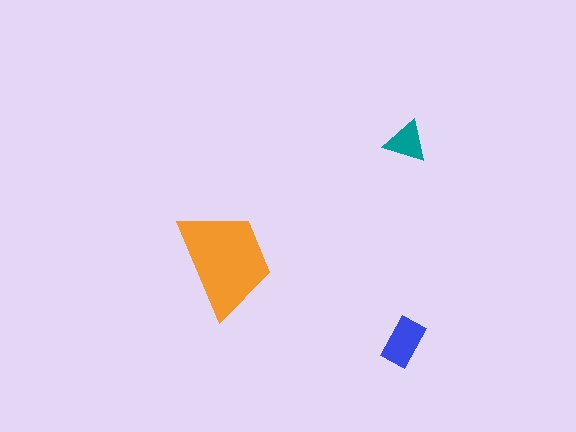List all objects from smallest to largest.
The teal triangle, the blue rectangle, the orange trapezoid.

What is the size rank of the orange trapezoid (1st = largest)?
1st.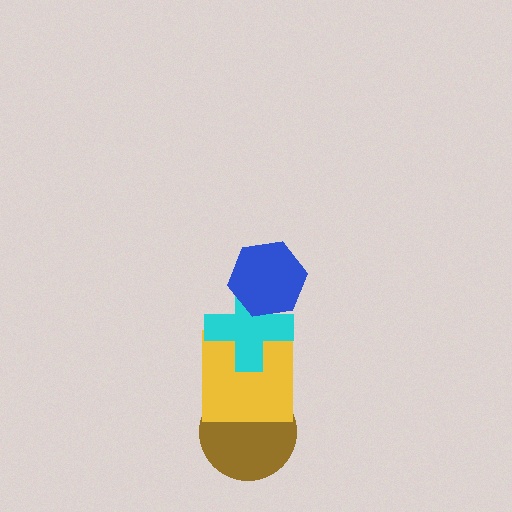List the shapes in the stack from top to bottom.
From top to bottom: the blue hexagon, the cyan cross, the yellow square, the brown circle.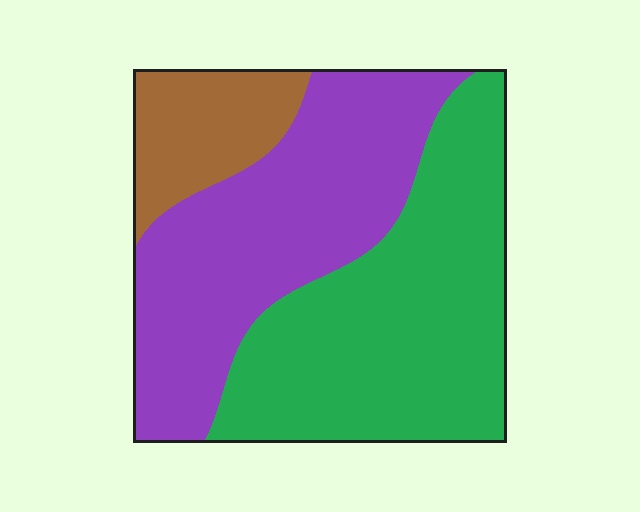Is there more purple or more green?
Green.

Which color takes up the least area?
Brown, at roughly 15%.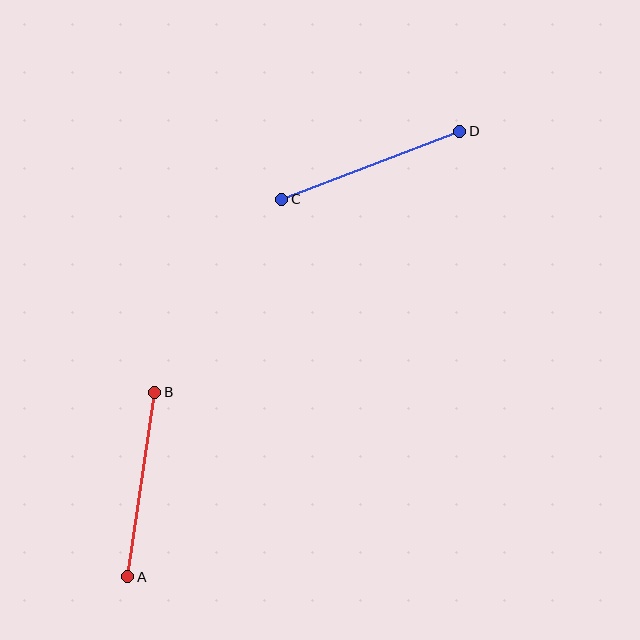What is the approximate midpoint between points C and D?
The midpoint is at approximately (371, 165) pixels.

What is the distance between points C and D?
The distance is approximately 191 pixels.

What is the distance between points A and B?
The distance is approximately 186 pixels.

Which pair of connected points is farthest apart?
Points C and D are farthest apart.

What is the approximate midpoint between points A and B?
The midpoint is at approximately (141, 485) pixels.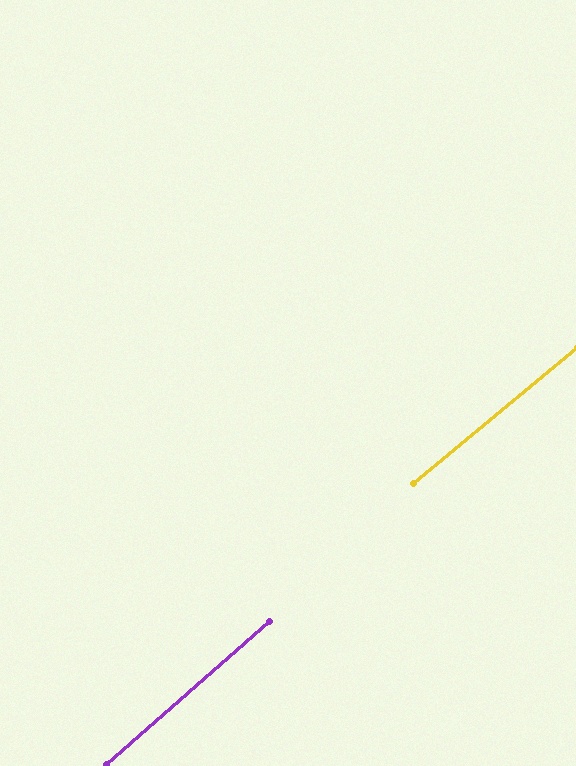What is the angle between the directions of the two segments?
Approximately 2 degrees.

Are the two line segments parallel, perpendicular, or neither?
Parallel — their directions differ by only 1.6°.